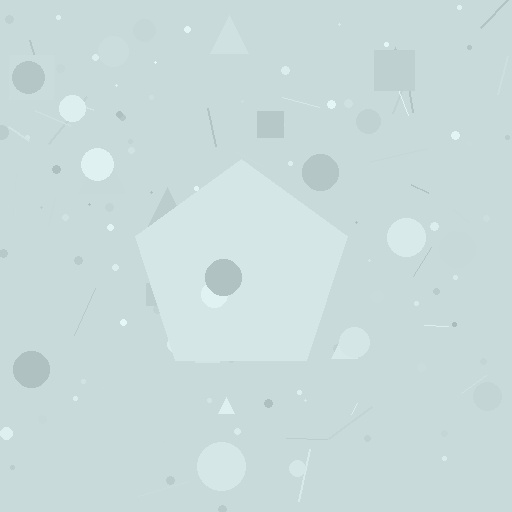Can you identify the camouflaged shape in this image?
The camouflaged shape is a pentagon.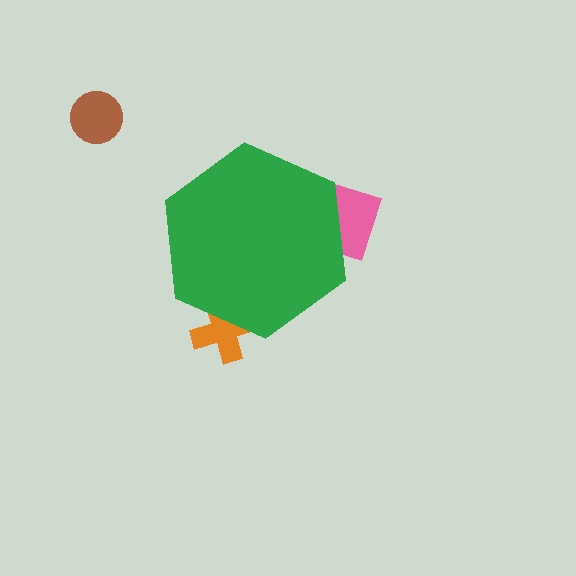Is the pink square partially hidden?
Yes, the pink square is partially hidden behind the green hexagon.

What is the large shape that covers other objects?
A green hexagon.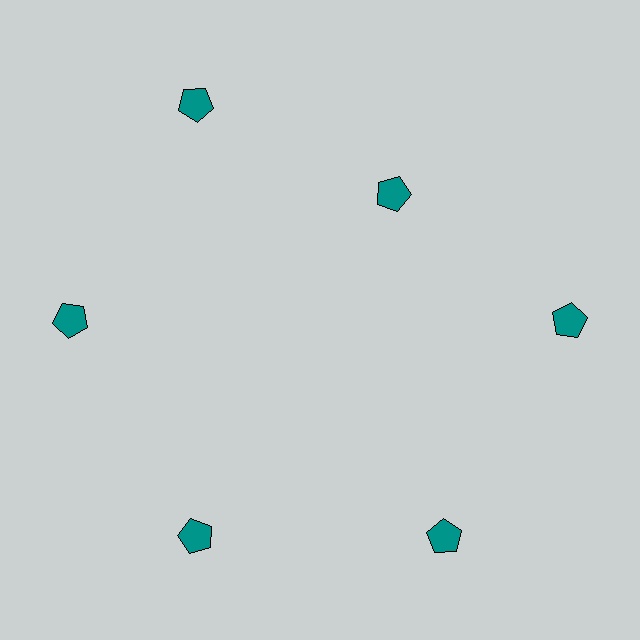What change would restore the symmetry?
The symmetry would be restored by moving it outward, back onto the ring so that all 6 pentagons sit at equal angles and equal distance from the center.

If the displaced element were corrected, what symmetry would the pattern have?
It would have 6-fold rotational symmetry — the pattern would map onto itself every 60 degrees.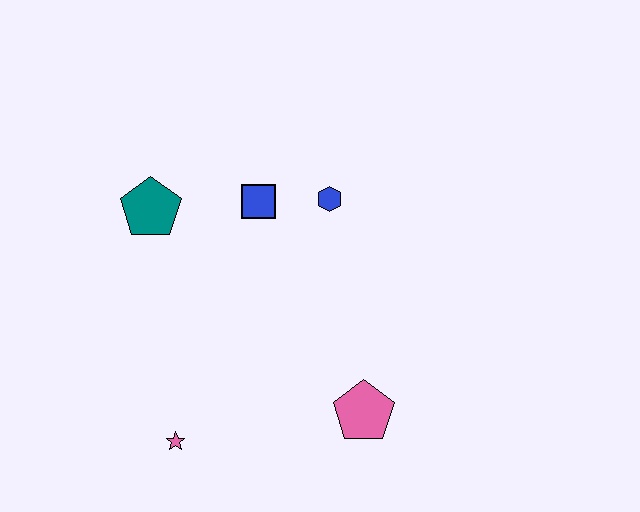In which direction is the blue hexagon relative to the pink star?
The blue hexagon is above the pink star.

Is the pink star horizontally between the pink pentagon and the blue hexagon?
No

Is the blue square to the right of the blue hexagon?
No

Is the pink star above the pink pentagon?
No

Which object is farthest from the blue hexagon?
The pink star is farthest from the blue hexagon.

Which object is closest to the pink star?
The pink pentagon is closest to the pink star.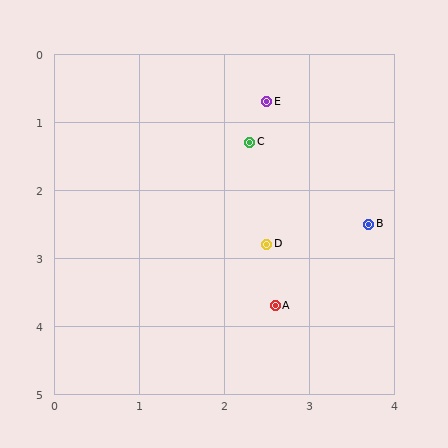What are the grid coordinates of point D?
Point D is at approximately (2.5, 2.8).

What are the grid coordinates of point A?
Point A is at approximately (2.6, 3.7).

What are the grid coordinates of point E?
Point E is at approximately (2.5, 0.7).